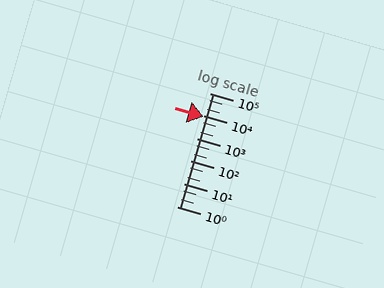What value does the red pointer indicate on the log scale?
The pointer indicates approximately 9300.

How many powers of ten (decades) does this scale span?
The scale spans 5 decades, from 1 to 100000.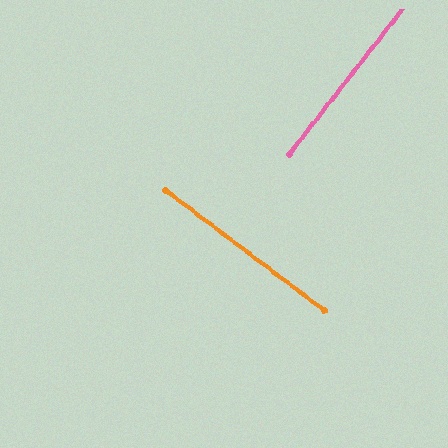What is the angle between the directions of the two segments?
Approximately 89 degrees.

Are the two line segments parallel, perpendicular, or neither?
Perpendicular — they meet at approximately 89°.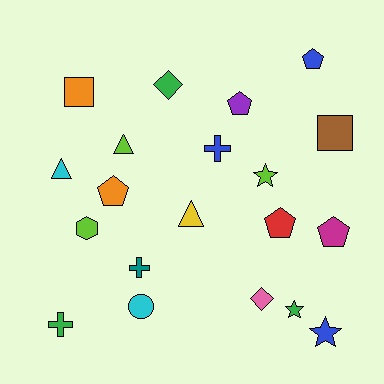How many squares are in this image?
There are 2 squares.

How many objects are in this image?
There are 20 objects.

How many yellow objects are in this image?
There is 1 yellow object.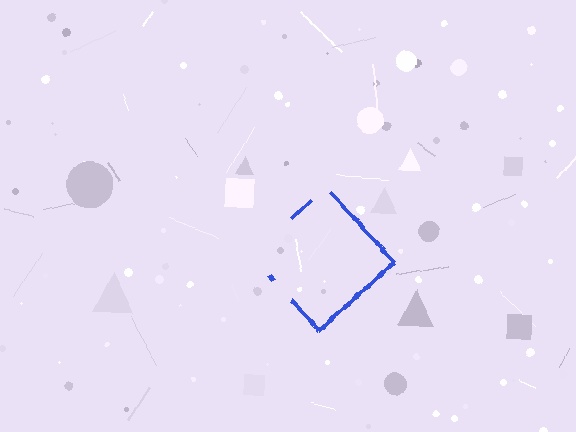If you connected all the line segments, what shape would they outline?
They would outline a diamond.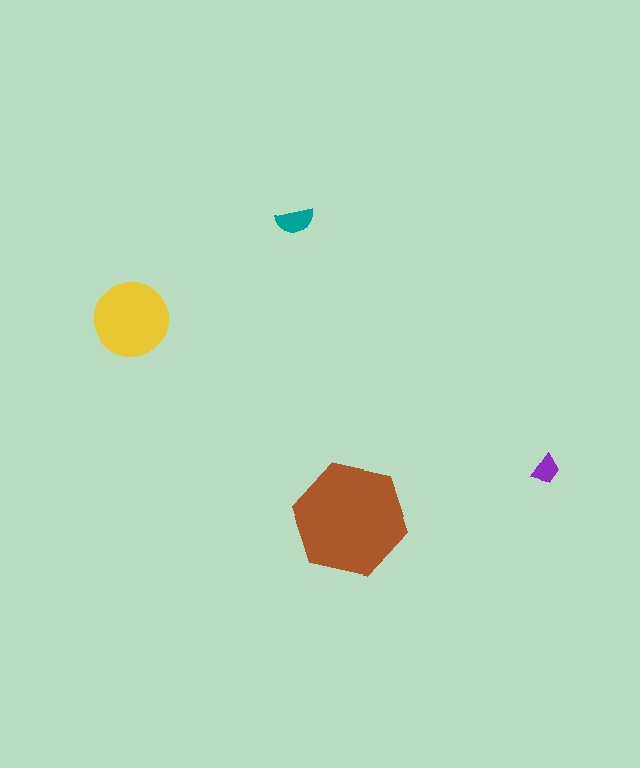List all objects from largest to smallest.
The brown hexagon, the yellow circle, the teal semicircle, the purple trapezoid.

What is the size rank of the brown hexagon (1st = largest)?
1st.